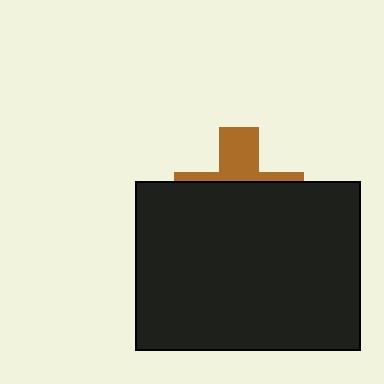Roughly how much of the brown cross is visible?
A small part of it is visible (roughly 35%).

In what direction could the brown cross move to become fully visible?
The brown cross could move up. That would shift it out from behind the black rectangle entirely.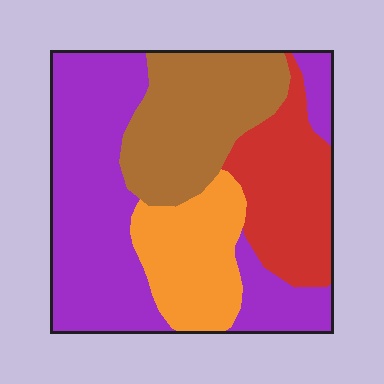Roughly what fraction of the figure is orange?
Orange takes up less than a sixth of the figure.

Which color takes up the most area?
Purple, at roughly 40%.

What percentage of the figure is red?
Red covers roughly 20% of the figure.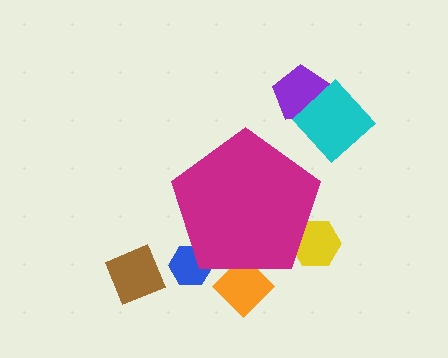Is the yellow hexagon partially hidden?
Yes, the yellow hexagon is partially hidden behind the magenta pentagon.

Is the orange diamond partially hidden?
Yes, the orange diamond is partially hidden behind the magenta pentagon.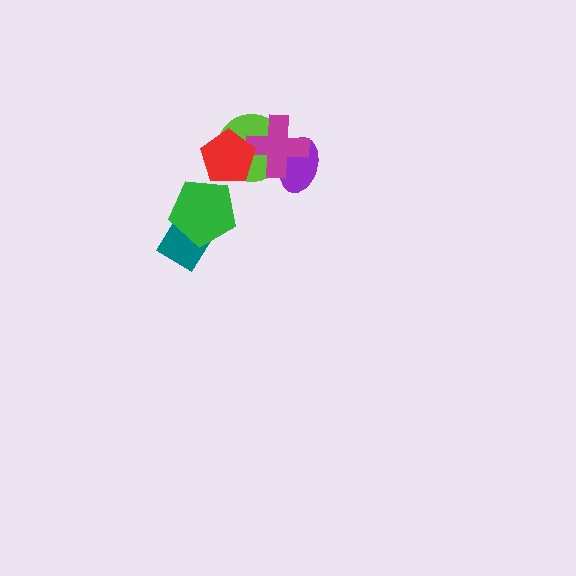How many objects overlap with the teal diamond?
1 object overlaps with the teal diamond.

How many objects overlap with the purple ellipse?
2 objects overlap with the purple ellipse.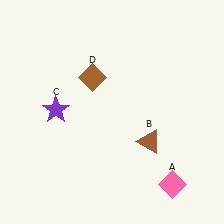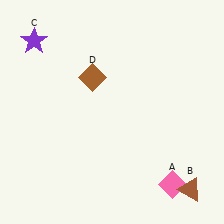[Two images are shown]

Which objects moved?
The objects that moved are: the brown triangle (B), the purple star (C).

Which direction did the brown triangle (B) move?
The brown triangle (B) moved down.